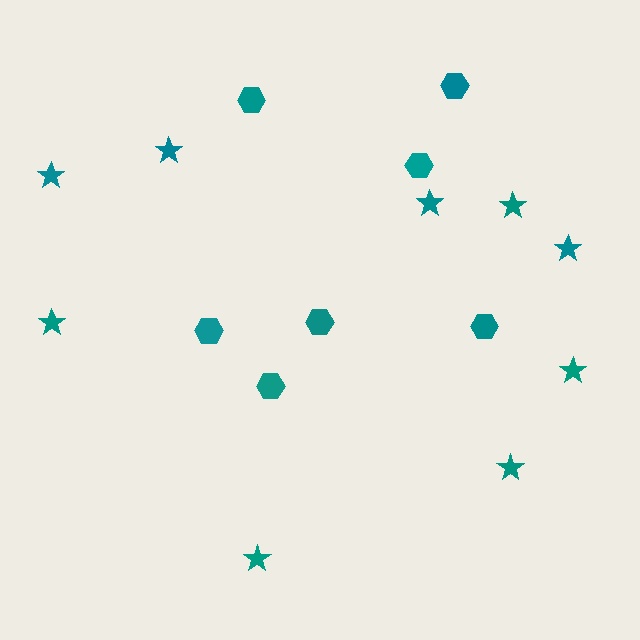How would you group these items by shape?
There are 2 groups: one group of stars (9) and one group of hexagons (7).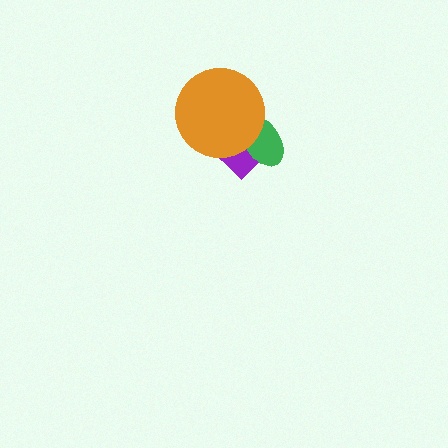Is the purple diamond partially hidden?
Yes, it is partially covered by another shape.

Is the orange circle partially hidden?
No, no other shape covers it.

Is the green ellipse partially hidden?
Yes, it is partially covered by another shape.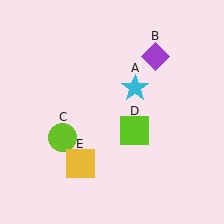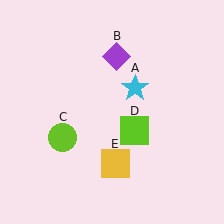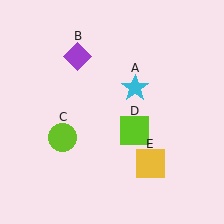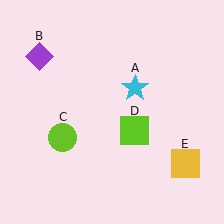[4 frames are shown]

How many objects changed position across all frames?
2 objects changed position: purple diamond (object B), yellow square (object E).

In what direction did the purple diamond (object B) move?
The purple diamond (object B) moved left.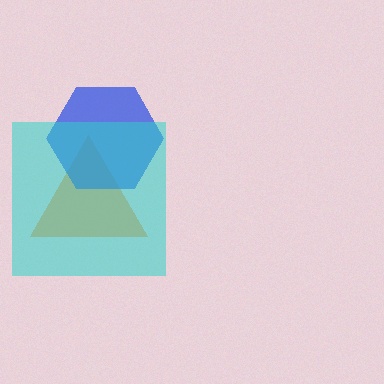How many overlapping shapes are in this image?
There are 3 overlapping shapes in the image.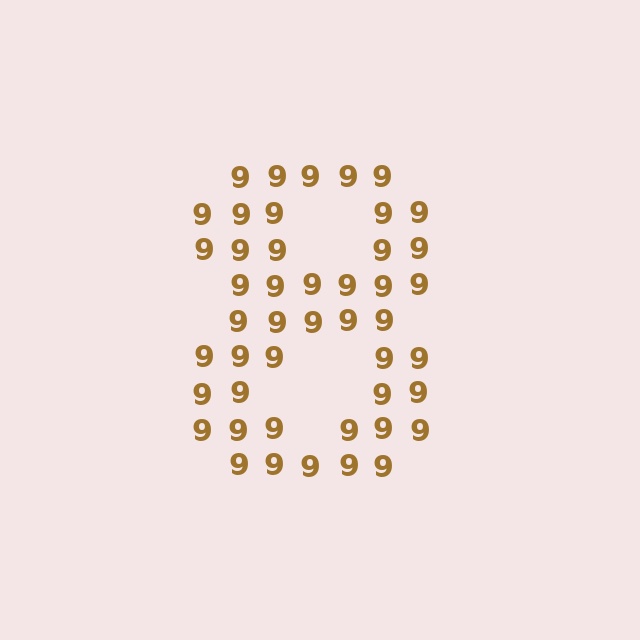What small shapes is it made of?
It is made of small digit 9's.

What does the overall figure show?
The overall figure shows the digit 8.